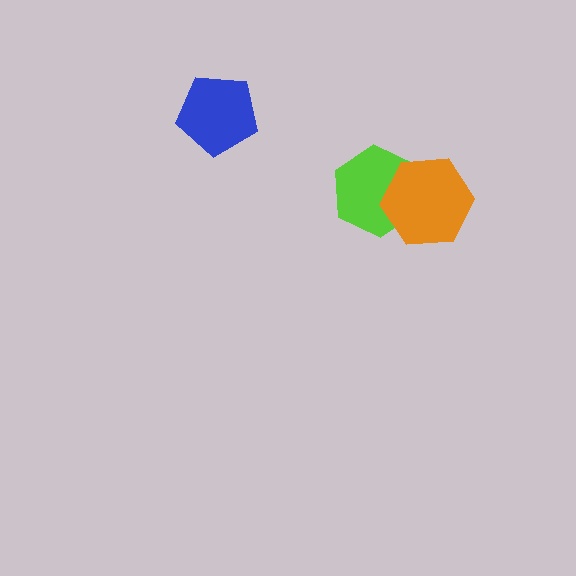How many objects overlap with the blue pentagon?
0 objects overlap with the blue pentagon.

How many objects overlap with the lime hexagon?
1 object overlaps with the lime hexagon.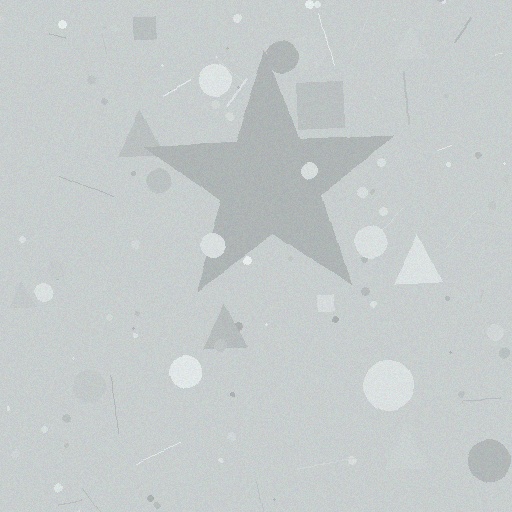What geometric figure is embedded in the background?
A star is embedded in the background.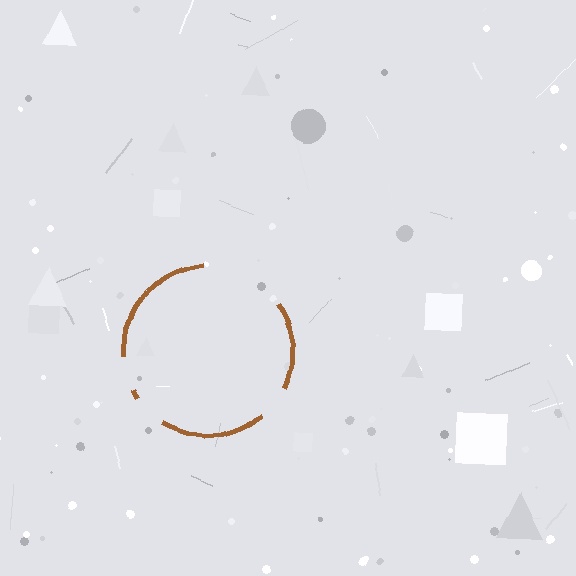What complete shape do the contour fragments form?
The contour fragments form a circle.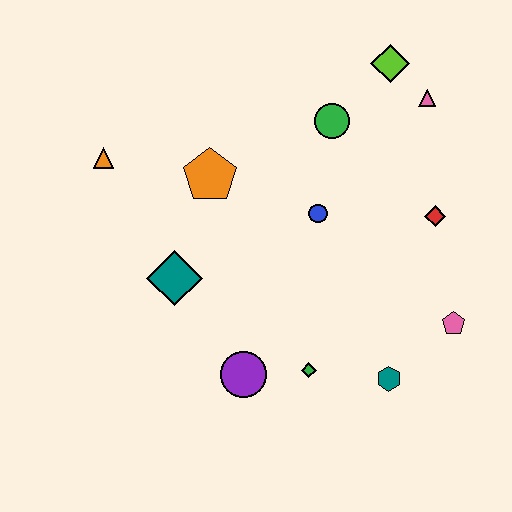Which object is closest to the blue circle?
The green circle is closest to the blue circle.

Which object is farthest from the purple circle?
The lime diamond is farthest from the purple circle.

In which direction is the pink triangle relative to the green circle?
The pink triangle is to the right of the green circle.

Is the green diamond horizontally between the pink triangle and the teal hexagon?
No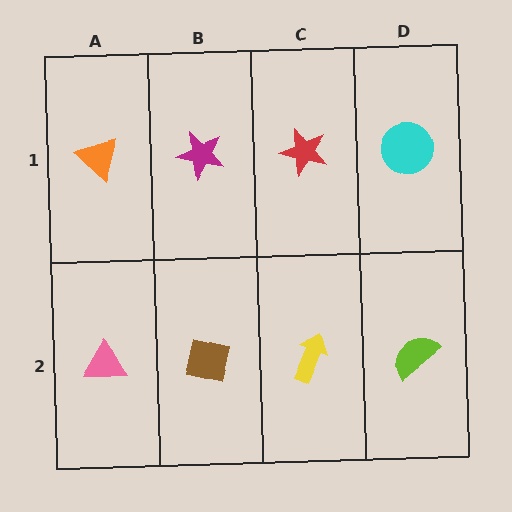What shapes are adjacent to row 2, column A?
An orange triangle (row 1, column A), a brown square (row 2, column B).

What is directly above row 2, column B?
A magenta star.